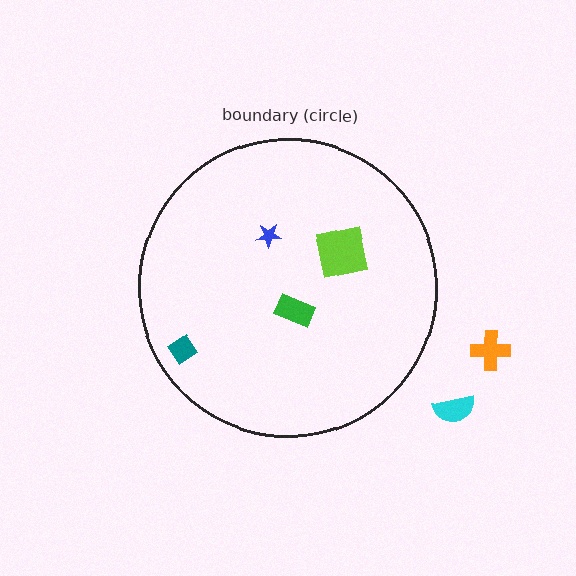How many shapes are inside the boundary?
4 inside, 2 outside.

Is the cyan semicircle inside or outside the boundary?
Outside.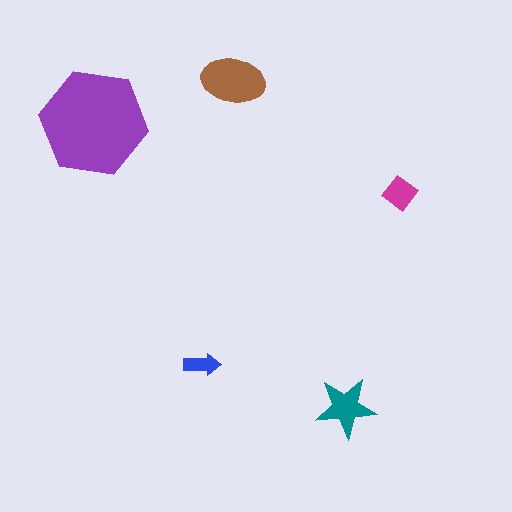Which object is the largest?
The purple hexagon.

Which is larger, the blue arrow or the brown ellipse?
The brown ellipse.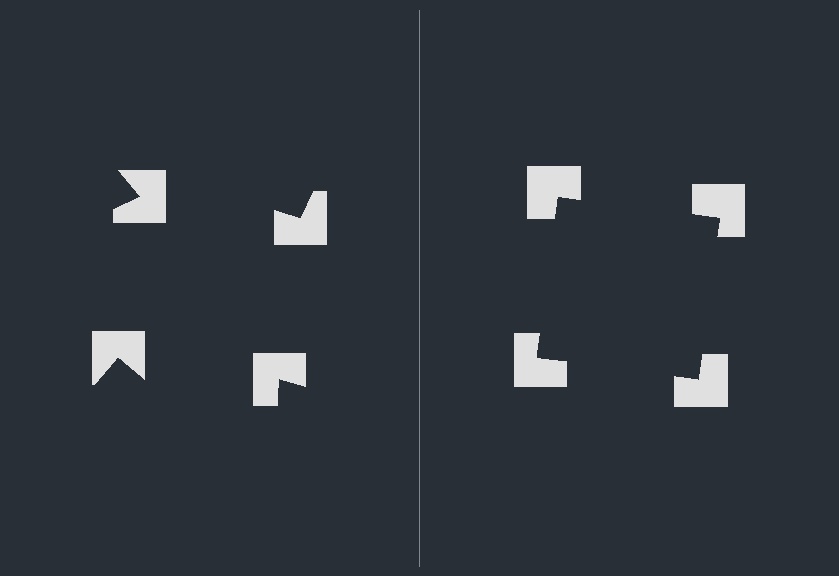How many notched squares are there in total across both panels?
8 — 4 on each side.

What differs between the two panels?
The notched squares are positioned identically on both sides; only the wedge orientations differ. On the right they align to a square; on the left they are misaligned.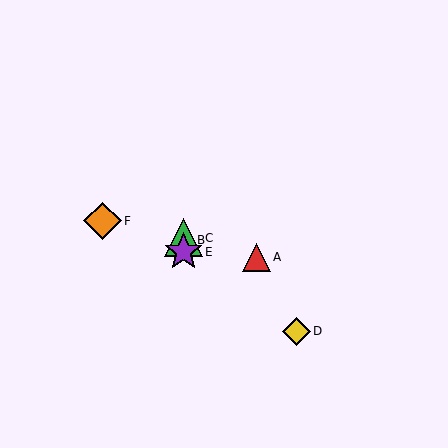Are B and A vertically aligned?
No, B is at x≈183 and A is at x≈256.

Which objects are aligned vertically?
Objects B, C, E are aligned vertically.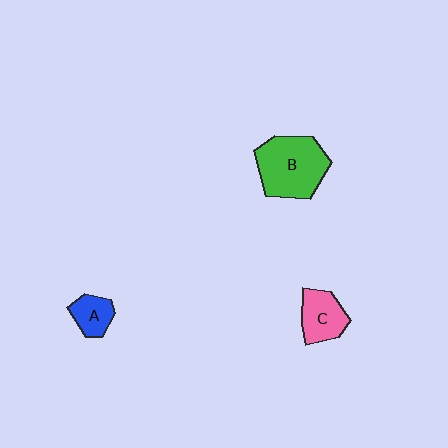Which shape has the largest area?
Shape B (green).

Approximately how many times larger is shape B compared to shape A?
Approximately 2.7 times.